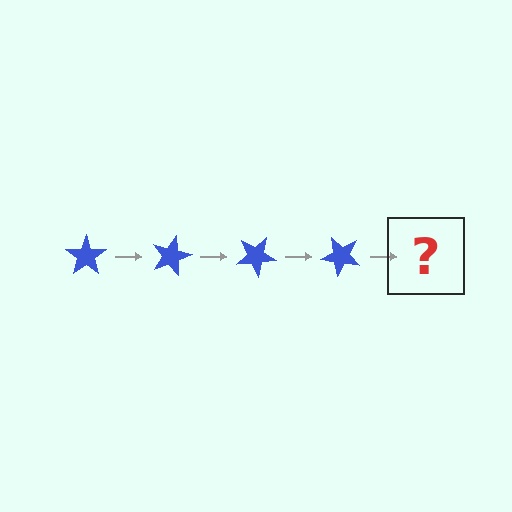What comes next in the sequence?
The next element should be a blue star rotated 60 degrees.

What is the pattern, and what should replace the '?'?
The pattern is that the star rotates 15 degrees each step. The '?' should be a blue star rotated 60 degrees.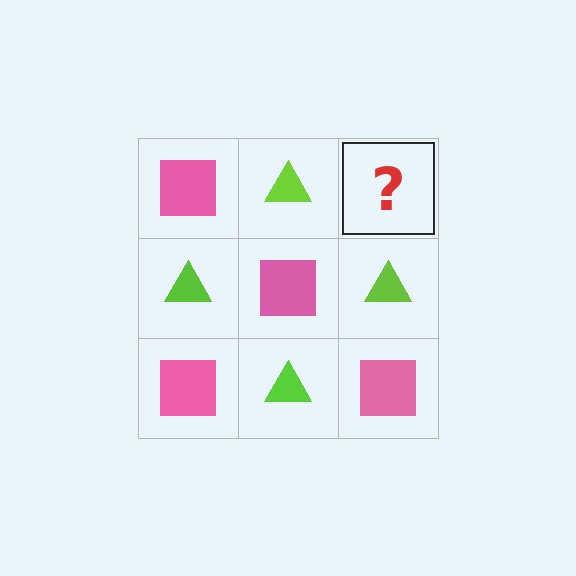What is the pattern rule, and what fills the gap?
The rule is that it alternates pink square and lime triangle in a checkerboard pattern. The gap should be filled with a pink square.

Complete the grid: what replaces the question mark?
The question mark should be replaced with a pink square.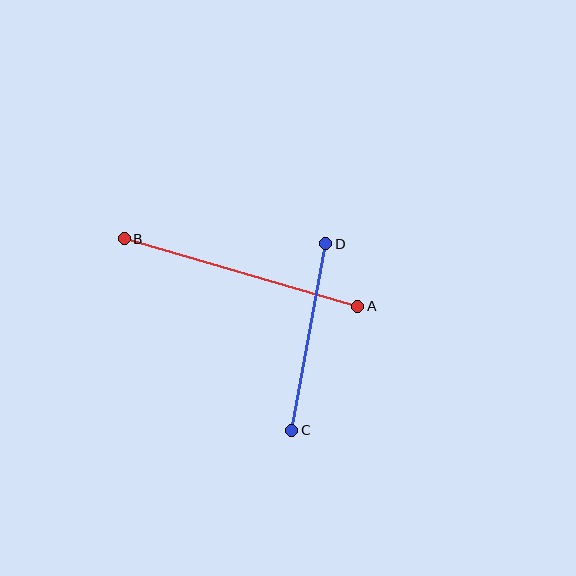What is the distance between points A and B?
The distance is approximately 243 pixels.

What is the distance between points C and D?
The distance is approximately 190 pixels.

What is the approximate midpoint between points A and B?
The midpoint is at approximately (241, 272) pixels.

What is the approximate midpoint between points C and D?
The midpoint is at approximately (309, 337) pixels.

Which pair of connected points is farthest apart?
Points A and B are farthest apart.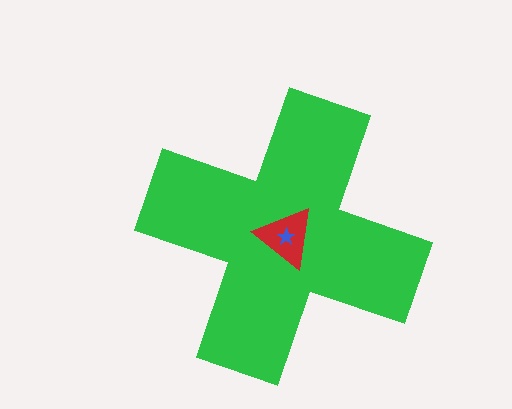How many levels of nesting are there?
3.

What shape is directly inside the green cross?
The red triangle.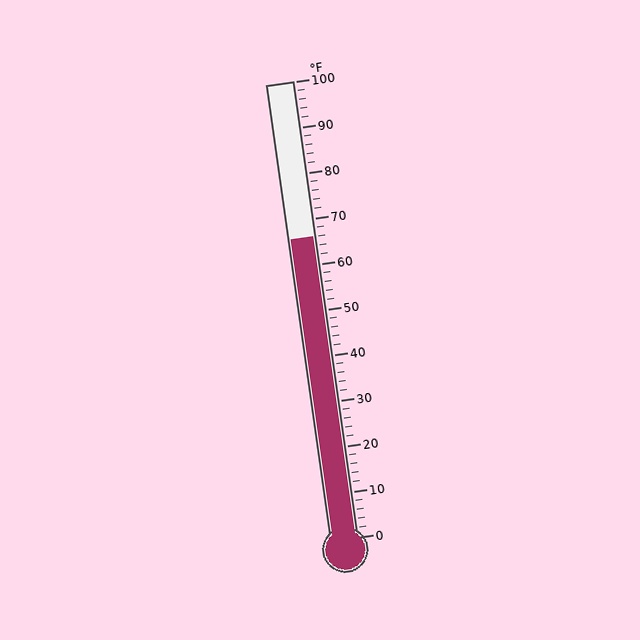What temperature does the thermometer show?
The thermometer shows approximately 66°F.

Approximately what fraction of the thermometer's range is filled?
The thermometer is filled to approximately 65% of its range.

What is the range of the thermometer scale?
The thermometer scale ranges from 0°F to 100°F.